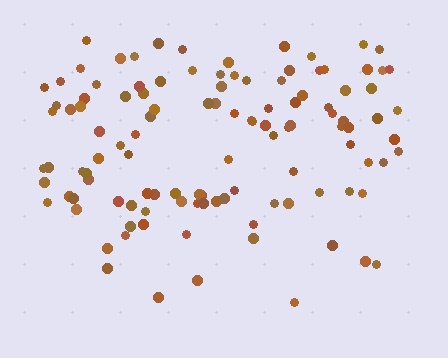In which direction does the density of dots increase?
From bottom to top, with the top side densest.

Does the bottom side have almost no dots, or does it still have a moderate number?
Still a moderate number, just noticeably fewer than the top.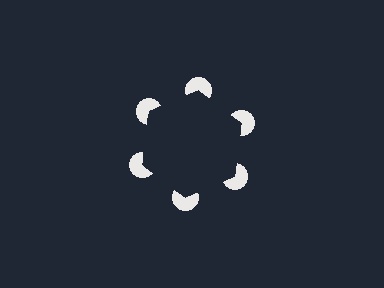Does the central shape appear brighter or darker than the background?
It typically appears slightly darker than the background, even though no actual brightness change is drawn.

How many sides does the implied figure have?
6 sides.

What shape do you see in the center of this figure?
An illusory hexagon — its edges are inferred from the aligned wedge cuts in the pac-man discs, not physically drawn.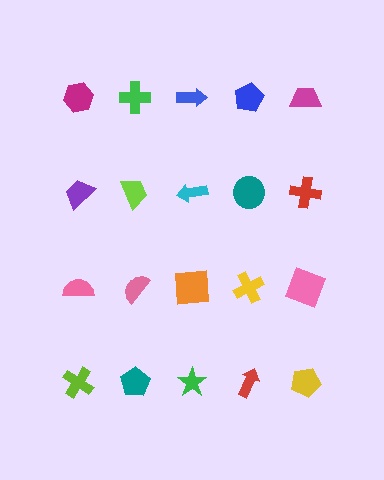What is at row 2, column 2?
A lime trapezoid.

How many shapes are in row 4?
5 shapes.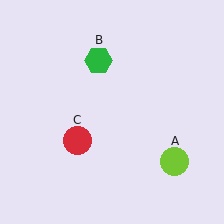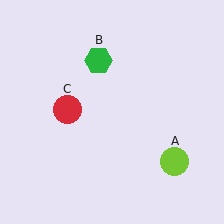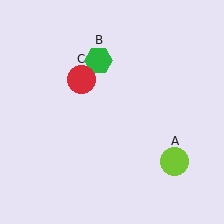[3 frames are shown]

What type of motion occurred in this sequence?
The red circle (object C) rotated clockwise around the center of the scene.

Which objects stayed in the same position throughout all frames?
Lime circle (object A) and green hexagon (object B) remained stationary.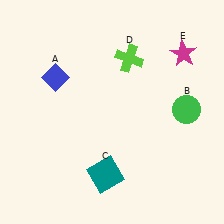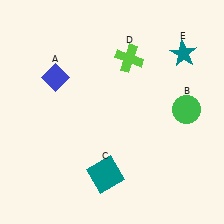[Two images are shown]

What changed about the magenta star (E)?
In Image 1, E is magenta. In Image 2, it changed to teal.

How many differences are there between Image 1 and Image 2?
There is 1 difference between the two images.